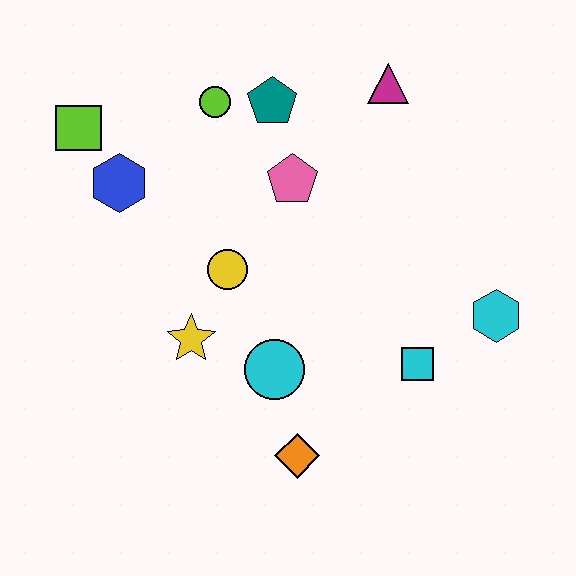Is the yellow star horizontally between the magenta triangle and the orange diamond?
No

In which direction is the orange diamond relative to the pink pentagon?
The orange diamond is below the pink pentagon.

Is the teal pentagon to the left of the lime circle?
No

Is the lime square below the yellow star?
No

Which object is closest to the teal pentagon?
The lime circle is closest to the teal pentagon.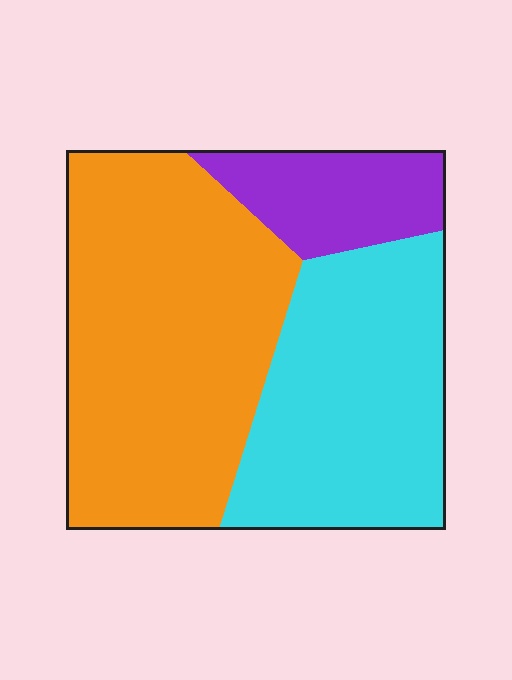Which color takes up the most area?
Orange, at roughly 50%.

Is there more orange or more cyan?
Orange.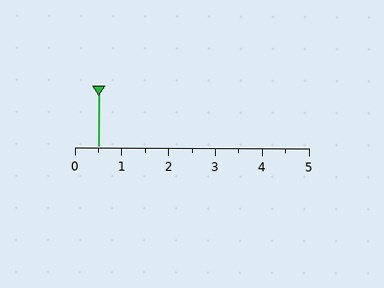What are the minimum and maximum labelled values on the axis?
The axis runs from 0 to 5.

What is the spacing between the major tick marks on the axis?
The major ticks are spaced 1 apart.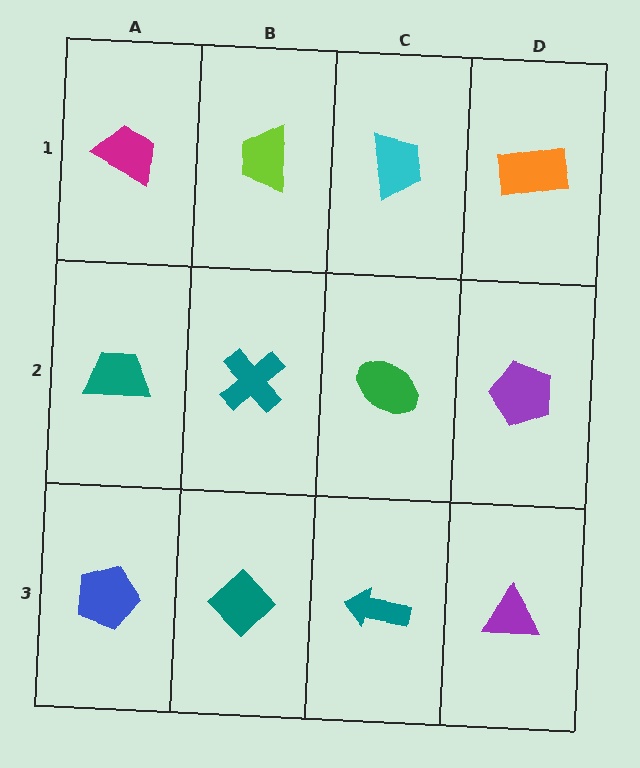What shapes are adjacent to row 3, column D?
A purple pentagon (row 2, column D), a teal arrow (row 3, column C).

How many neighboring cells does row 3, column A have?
2.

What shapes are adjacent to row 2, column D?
An orange rectangle (row 1, column D), a purple triangle (row 3, column D), a green ellipse (row 2, column C).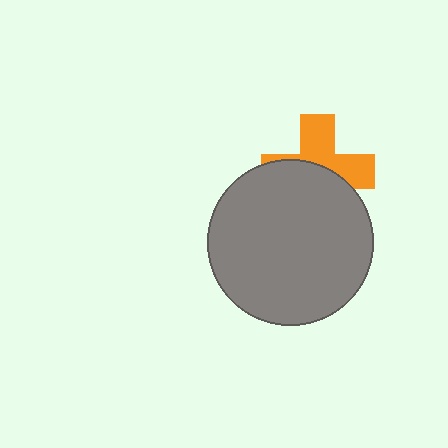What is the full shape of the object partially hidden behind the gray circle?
The partially hidden object is an orange cross.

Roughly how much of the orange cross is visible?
About half of it is visible (roughly 48%).